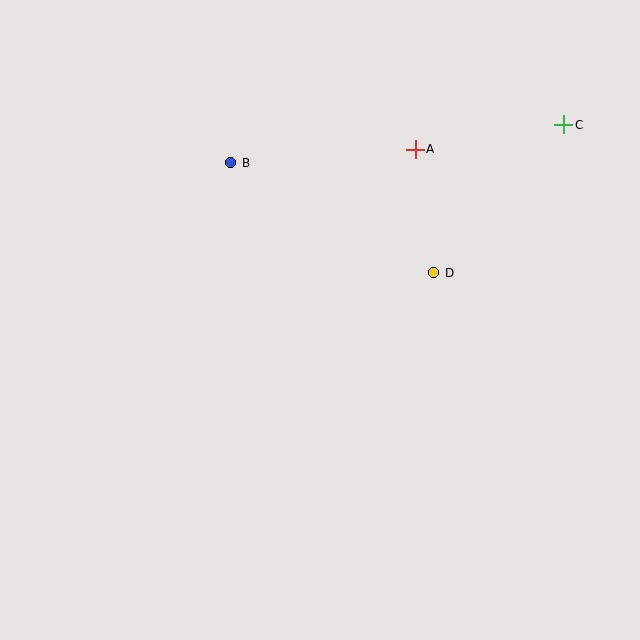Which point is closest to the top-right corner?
Point C is closest to the top-right corner.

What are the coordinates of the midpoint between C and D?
The midpoint between C and D is at (499, 199).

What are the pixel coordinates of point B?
Point B is at (230, 163).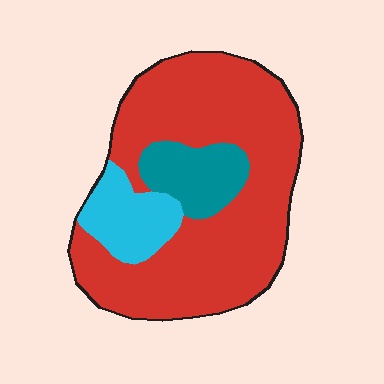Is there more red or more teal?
Red.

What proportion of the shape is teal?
Teal covers roughly 15% of the shape.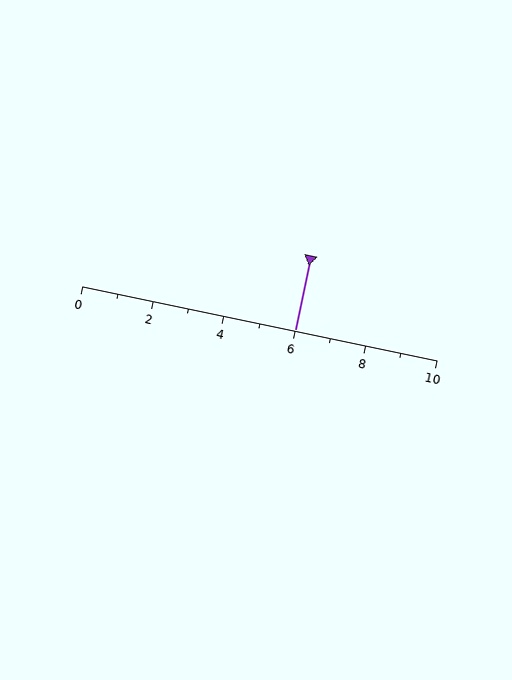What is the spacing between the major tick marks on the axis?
The major ticks are spaced 2 apart.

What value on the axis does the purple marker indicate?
The marker indicates approximately 6.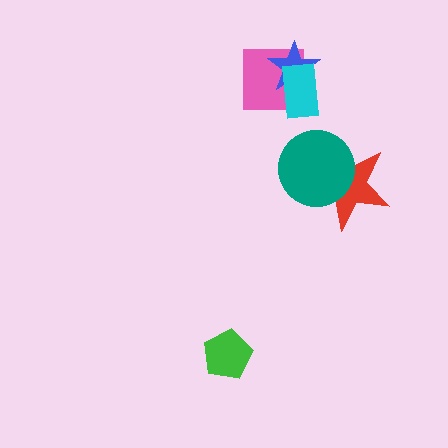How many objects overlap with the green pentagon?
0 objects overlap with the green pentagon.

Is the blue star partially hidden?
Yes, it is partially covered by another shape.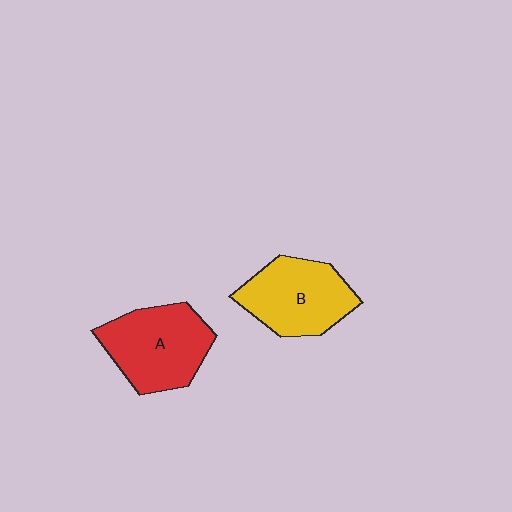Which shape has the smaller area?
Shape B (yellow).